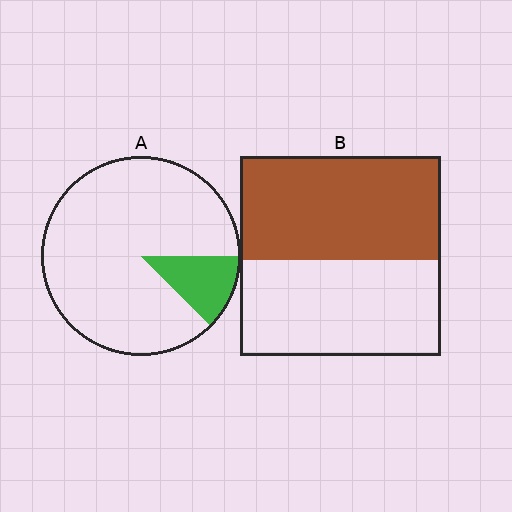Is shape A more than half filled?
No.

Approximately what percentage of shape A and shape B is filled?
A is approximately 15% and B is approximately 50%.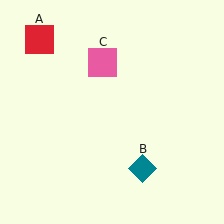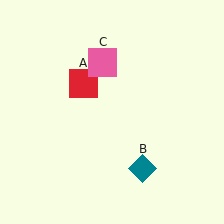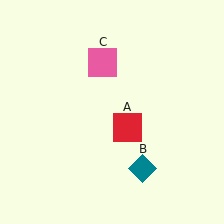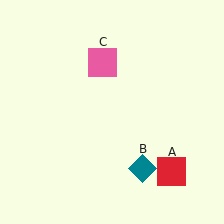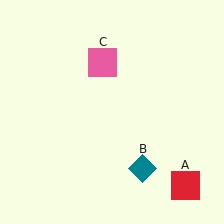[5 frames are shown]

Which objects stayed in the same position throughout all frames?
Teal diamond (object B) and pink square (object C) remained stationary.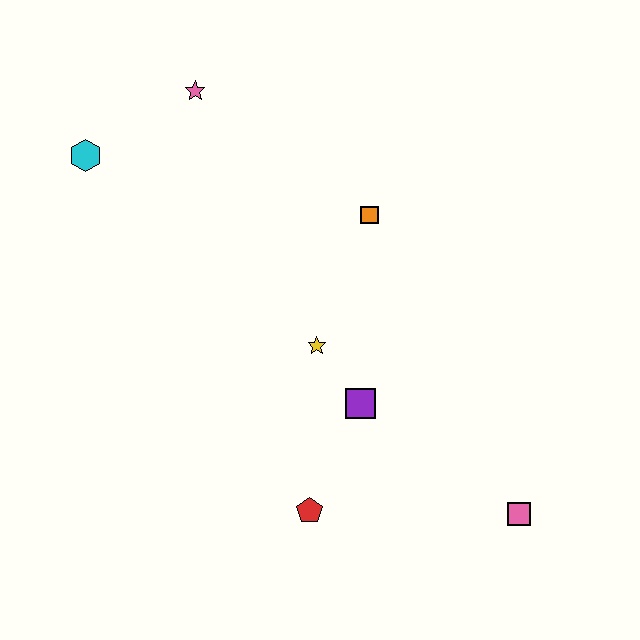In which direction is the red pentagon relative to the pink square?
The red pentagon is to the left of the pink square.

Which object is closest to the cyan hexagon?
The pink star is closest to the cyan hexagon.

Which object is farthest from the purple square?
The cyan hexagon is farthest from the purple square.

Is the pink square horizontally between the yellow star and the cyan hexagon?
No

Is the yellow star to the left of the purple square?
Yes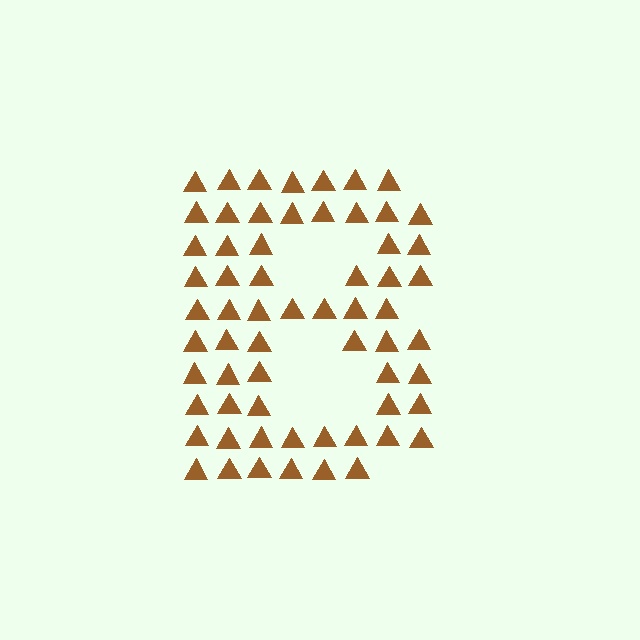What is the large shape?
The large shape is the letter B.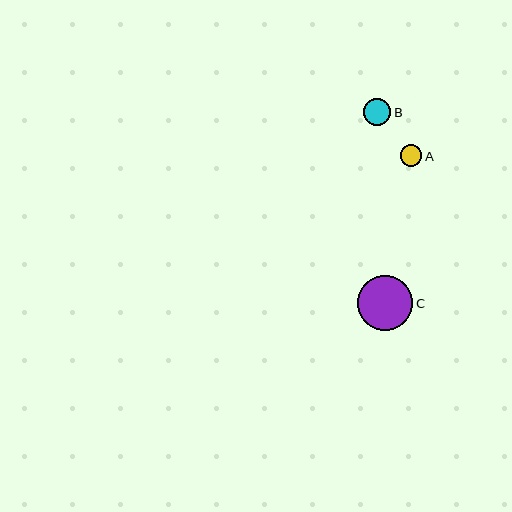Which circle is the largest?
Circle C is the largest with a size of approximately 55 pixels.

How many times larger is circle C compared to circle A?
Circle C is approximately 2.6 times the size of circle A.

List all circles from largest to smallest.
From largest to smallest: C, B, A.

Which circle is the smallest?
Circle A is the smallest with a size of approximately 21 pixels.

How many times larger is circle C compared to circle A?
Circle C is approximately 2.6 times the size of circle A.